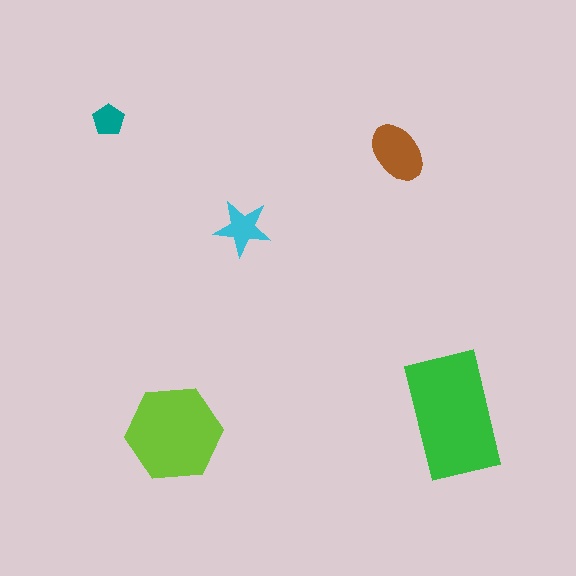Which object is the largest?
The green rectangle.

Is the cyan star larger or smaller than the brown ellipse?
Smaller.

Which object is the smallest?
The teal pentagon.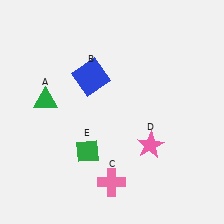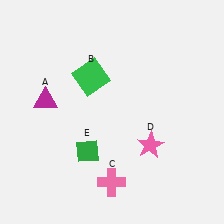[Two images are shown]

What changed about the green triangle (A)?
In Image 1, A is green. In Image 2, it changed to magenta.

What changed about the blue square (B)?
In Image 1, B is blue. In Image 2, it changed to green.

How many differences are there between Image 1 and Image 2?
There are 2 differences between the two images.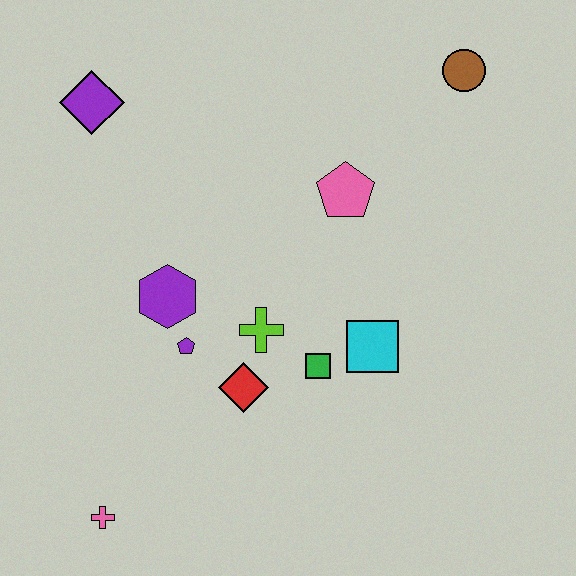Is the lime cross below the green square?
No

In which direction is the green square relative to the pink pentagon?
The green square is below the pink pentagon.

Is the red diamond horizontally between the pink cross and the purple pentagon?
No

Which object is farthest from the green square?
The purple diamond is farthest from the green square.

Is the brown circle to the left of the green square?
No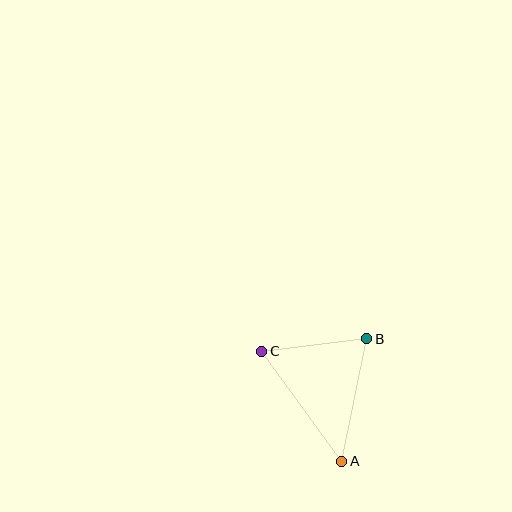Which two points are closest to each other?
Points B and C are closest to each other.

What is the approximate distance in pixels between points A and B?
The distance between A and B is approximately 125 pixels.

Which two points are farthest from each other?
Points A and C are farthest from each other.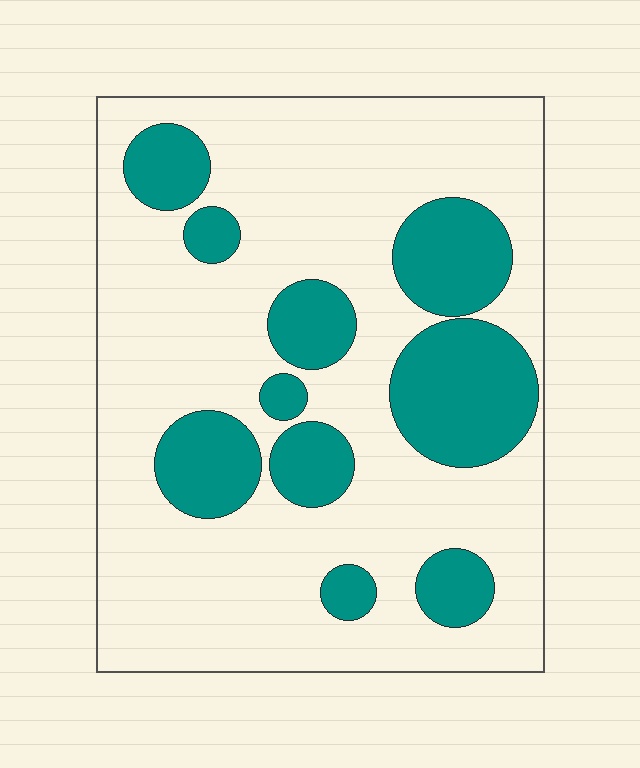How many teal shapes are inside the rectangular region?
10.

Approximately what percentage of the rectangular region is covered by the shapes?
Approximately 25%.